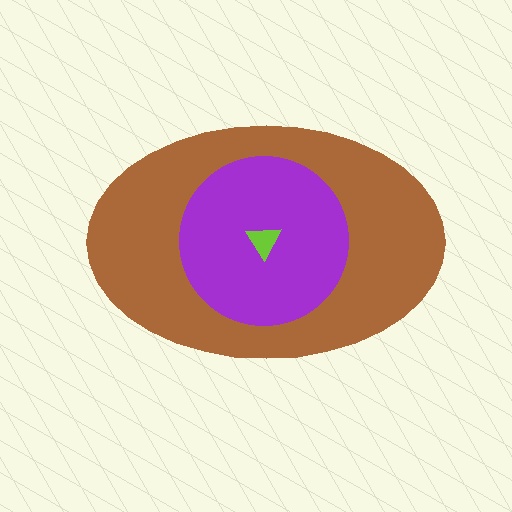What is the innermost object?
The lime triangle.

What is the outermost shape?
The brown ellipse.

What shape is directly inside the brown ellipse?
The purple circle.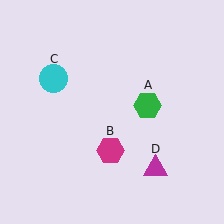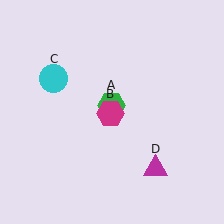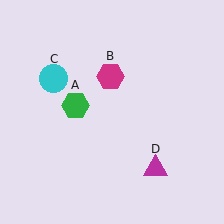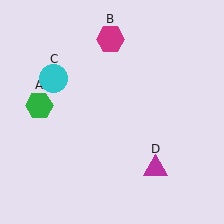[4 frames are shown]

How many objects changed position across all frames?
2 objects changed position: green hexagon (object A), magenta hexagon (object B).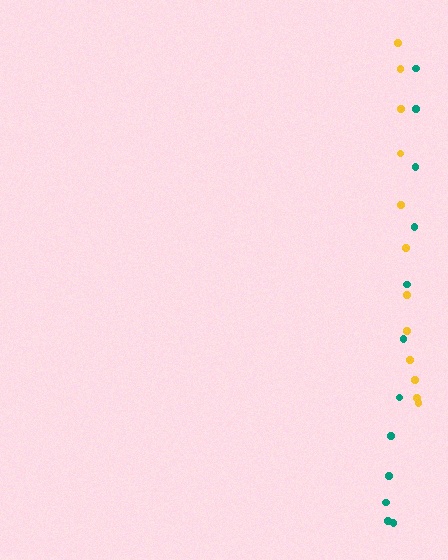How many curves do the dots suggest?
There are 2 distinct paths.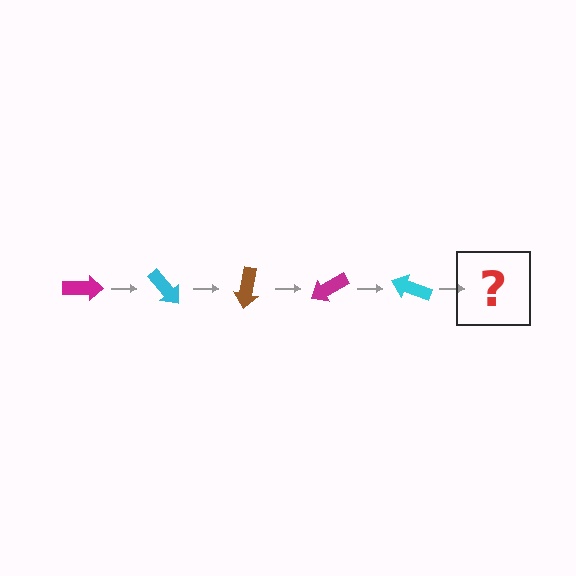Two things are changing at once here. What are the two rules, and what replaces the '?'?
The two rules are that it rotates 50 degrees each step and the color cycles through magenta, cyan, and brown. The '?' should be a brown arrow, rotated 250 degrees from the start.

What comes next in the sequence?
The next element should be a brown arrow, rotated 250 degrees from the start.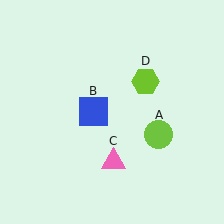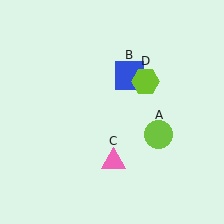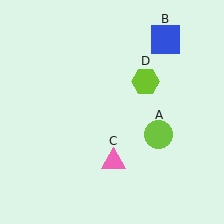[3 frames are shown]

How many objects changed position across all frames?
1 object changed position: blue square (object B).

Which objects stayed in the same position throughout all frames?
Lime circle (object A) and pink triangle (object C) and lime hexagon (object D) remained stationary.